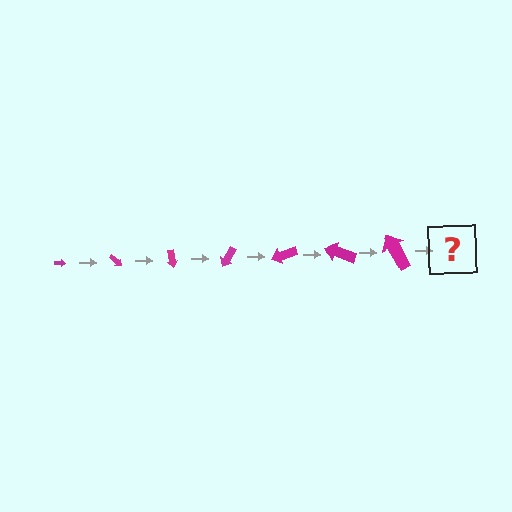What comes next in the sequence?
The next element should be an arrow, larger than the previous one and rotated 280 degrees from the start.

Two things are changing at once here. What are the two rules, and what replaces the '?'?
The two rules are that the arrow grows larger each step and it rotates 40 degrees each step. The '?' should be an arrow, larger than the previous one and rotated 280 degrees from the start.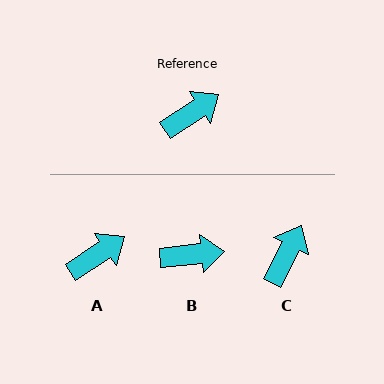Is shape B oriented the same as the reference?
No, it is off by about 28 degrees.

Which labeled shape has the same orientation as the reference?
A.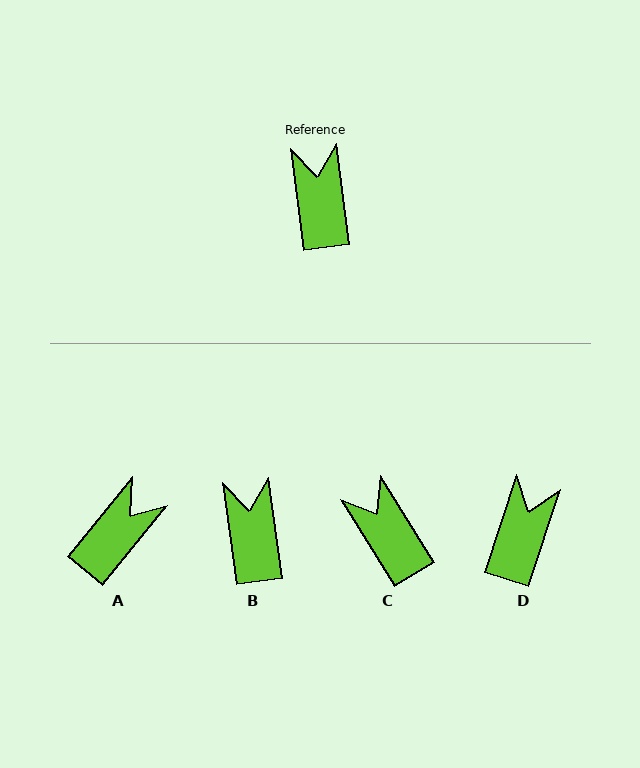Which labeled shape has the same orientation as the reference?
B.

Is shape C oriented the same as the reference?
No, it is off by about 24 degrees.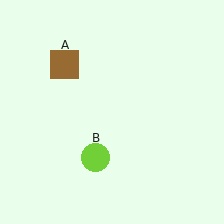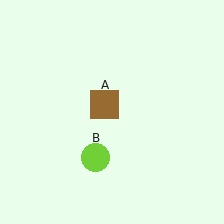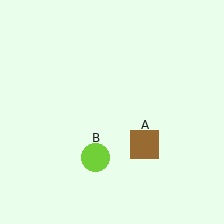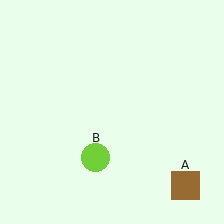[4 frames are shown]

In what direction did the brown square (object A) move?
The brown square (object A) moved down and to the right.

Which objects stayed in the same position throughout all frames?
Lime circle (object B) remained stationary.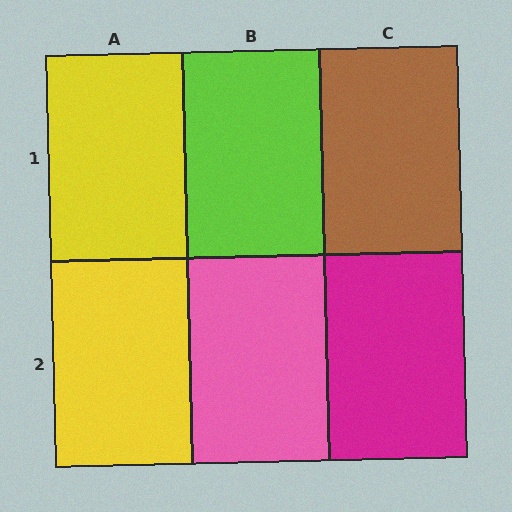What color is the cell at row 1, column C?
Brown.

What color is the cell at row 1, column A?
Yellow.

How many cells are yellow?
2 cells are yellow.